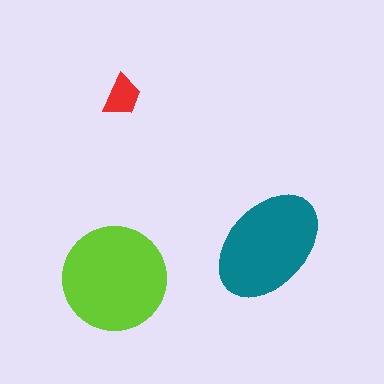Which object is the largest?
The lime circle.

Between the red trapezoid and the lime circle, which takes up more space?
The lime circle.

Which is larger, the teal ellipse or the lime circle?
The lime circle.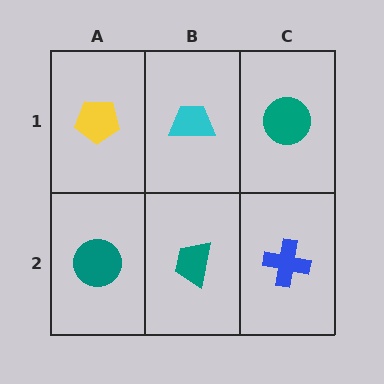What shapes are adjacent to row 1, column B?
A teal trapezoid (row 2, column B), a yellow pentagon (row 1, column A), a teal circle (row 1, column C).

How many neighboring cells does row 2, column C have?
2.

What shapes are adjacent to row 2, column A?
A yellow pentagon (row 1, column A), a teal trapezoid (row 2, column B).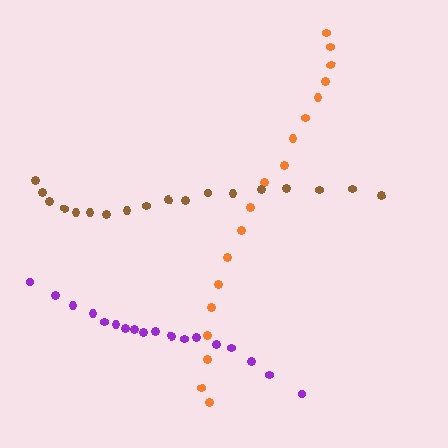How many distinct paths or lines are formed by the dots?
There are 3 distinct paths.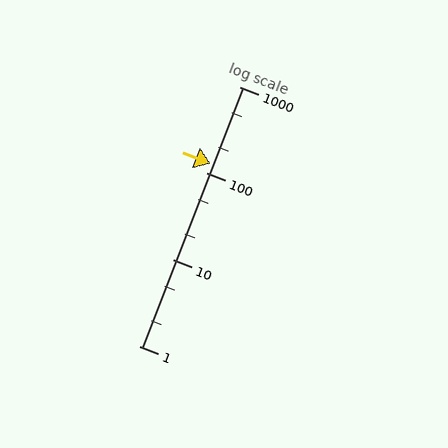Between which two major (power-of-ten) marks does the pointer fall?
The pointer is between 100 and 1000.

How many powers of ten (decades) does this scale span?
The scale spans 3 decades, from 1 to 1000.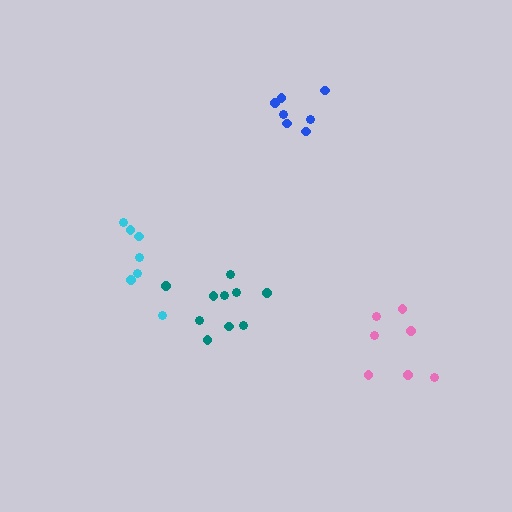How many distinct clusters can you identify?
There are 4 distinct clusters.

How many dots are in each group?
Group 1: 7 dots, Group 2: 10 dots, Group 3: 7 dots, Group 4: 7 dots (31 total).